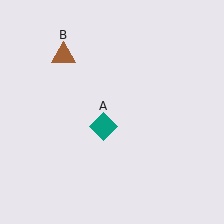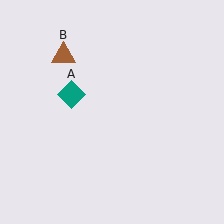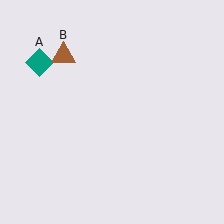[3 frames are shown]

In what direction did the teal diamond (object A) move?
The teal diamond (object A) moved up and to the left.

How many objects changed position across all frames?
1 object changed position: teal diamond (object A).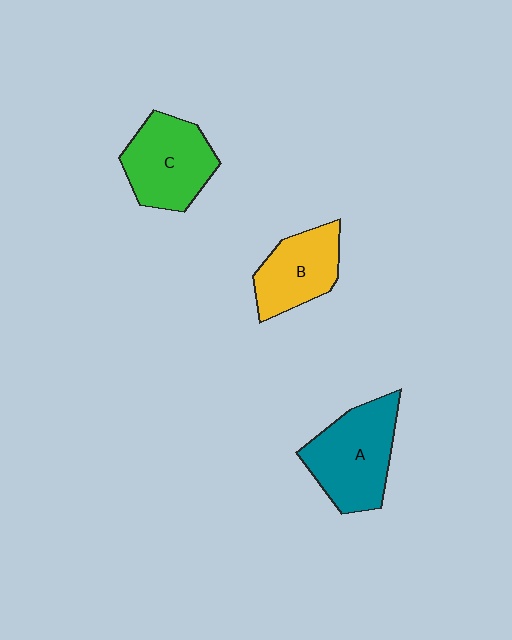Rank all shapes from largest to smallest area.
From largest to smallest: A (teal), C (green), B (yellow).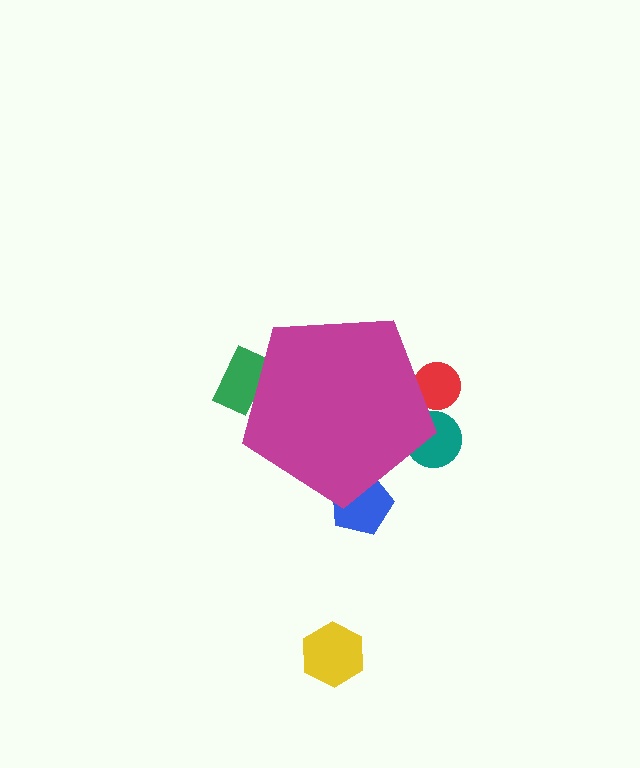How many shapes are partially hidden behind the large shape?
4 shapes are partially hidden.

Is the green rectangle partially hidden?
Yes, the green rectangle is partially hidden behind the magenta pentagon.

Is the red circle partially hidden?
Yes, the red circle is partially hidden behind the magenta pentagon.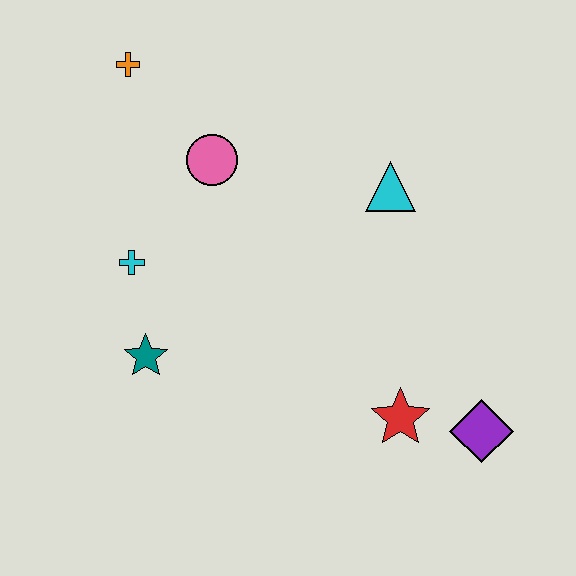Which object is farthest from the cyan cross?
The purple diamond is farthest from the cyan cross.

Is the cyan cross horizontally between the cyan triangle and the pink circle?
No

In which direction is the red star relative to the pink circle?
The red star is below the pink circle.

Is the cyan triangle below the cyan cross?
No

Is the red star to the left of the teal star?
No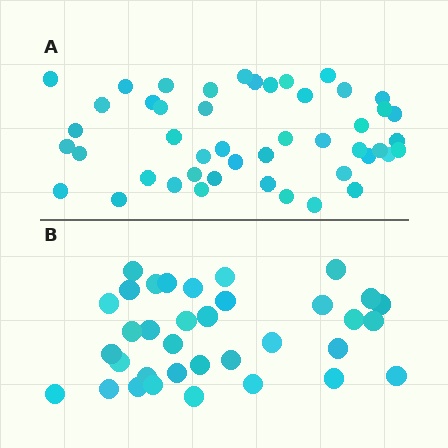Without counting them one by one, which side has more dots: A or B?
Region A (the top region) has more dots.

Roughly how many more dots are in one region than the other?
Region A has roughly 12 or so more dots than region B.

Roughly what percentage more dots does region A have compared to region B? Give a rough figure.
About 35% more.